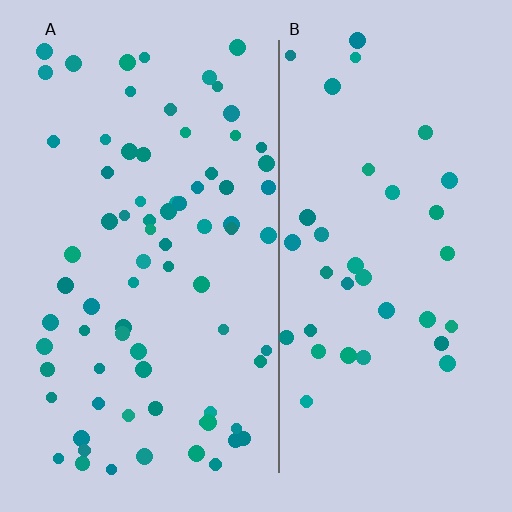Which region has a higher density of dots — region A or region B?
A (the left).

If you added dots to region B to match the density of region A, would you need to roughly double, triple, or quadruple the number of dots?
Approximately double.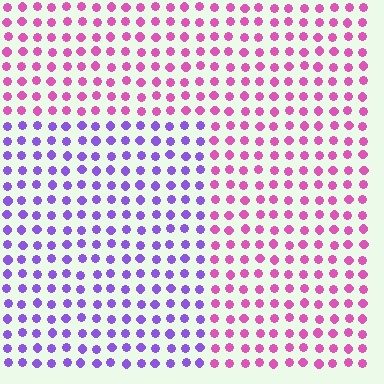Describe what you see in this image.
The image is filled with small pink elements in a uniform arrangement. A rectangle-shaped region is visible where the elements are tinted to a slightly different hue, forming a subtle color boundary.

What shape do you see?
I see a rectangle.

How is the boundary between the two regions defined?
The boundary is defined purely by a slight shift in hue (about 52 degrees). Spacing, size, and orientation are identical on both sides.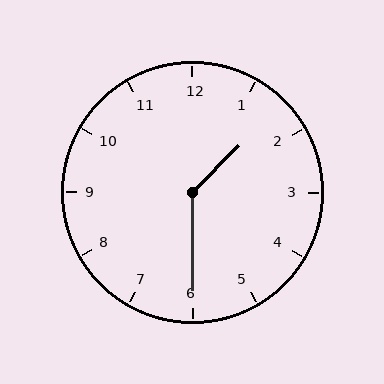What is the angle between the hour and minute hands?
Approximately 135 degrees.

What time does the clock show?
1:30.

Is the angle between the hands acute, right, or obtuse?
It is obtuse.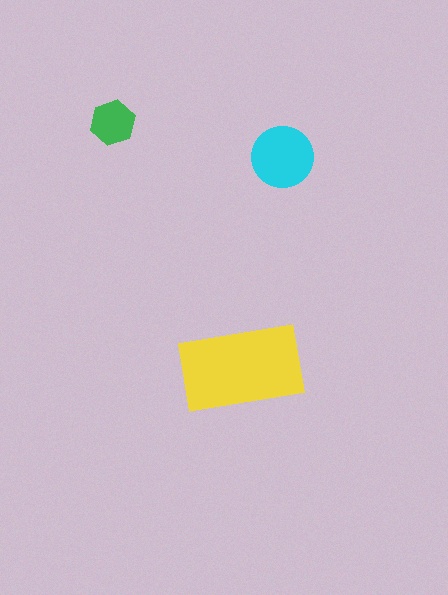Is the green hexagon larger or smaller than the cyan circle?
Smaller.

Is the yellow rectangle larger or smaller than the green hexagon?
Larger.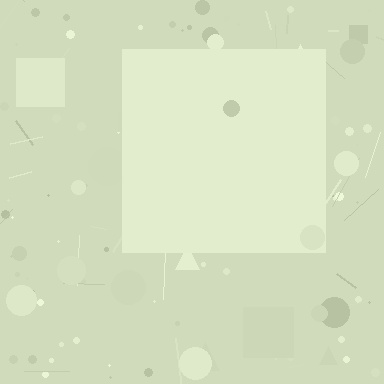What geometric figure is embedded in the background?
A square is embedded in the background.